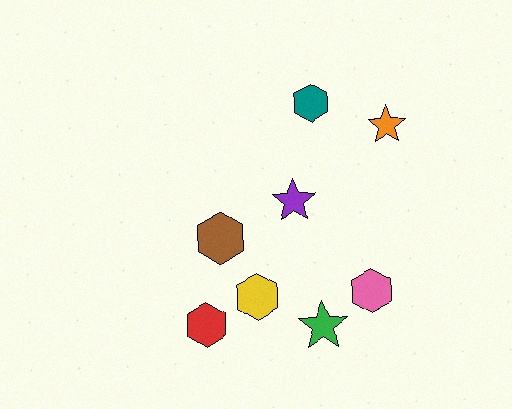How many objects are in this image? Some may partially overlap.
There are 8 objects.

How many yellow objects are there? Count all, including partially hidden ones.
There is 1 yellow object.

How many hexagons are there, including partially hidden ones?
There are 5 hexagons.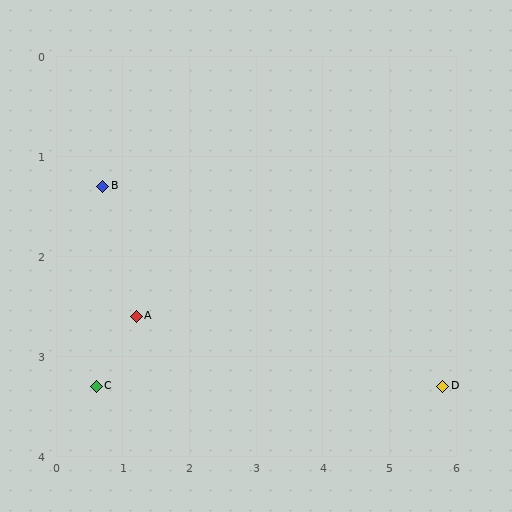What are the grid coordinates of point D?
Point D is at approximately (5.8, 3.3).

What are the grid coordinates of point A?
Point A is at approximately (1.2, 2.6).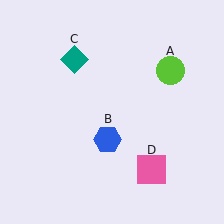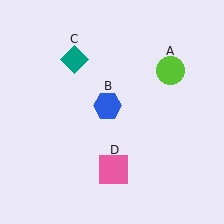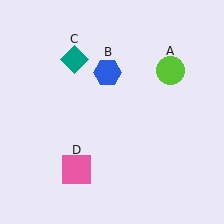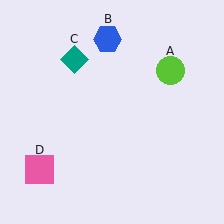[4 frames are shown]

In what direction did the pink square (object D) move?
The pink square (object D) moved left.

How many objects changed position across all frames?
2 objects changed position: blue hexagon (object B), pink square (object D).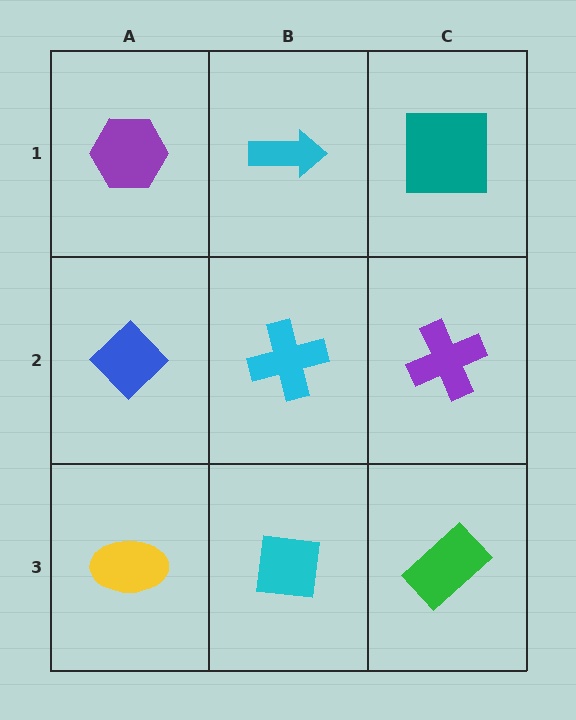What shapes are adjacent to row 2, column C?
A teal square (row 1, column C), a green rectangle (row 3, column C), a cyan cross (row 2, column B).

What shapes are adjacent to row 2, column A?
A purple hexagon (row 1, column A), a yellow ellipse (row 3, column A), a cyan cross (row 2, column B).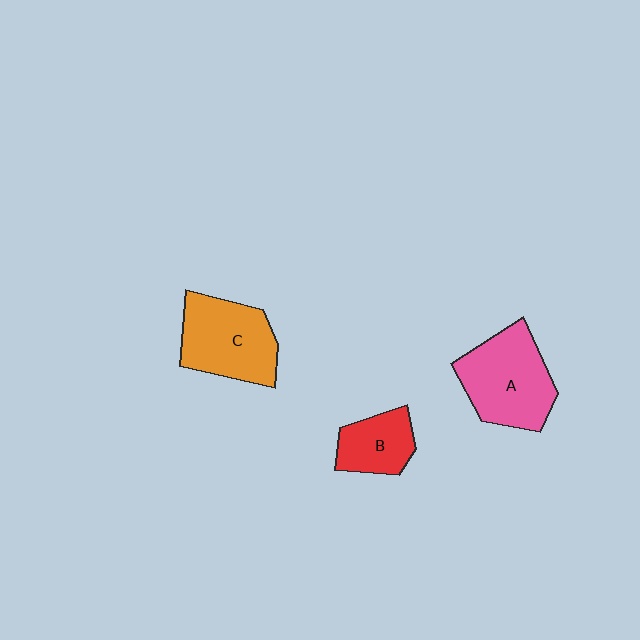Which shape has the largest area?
Shape A (pink).